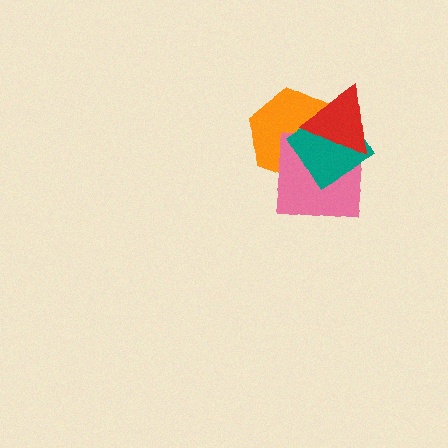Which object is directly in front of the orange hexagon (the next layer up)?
The pink square is directly in front of the orange hexagon.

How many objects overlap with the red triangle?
3 objects overlap with the red triangle.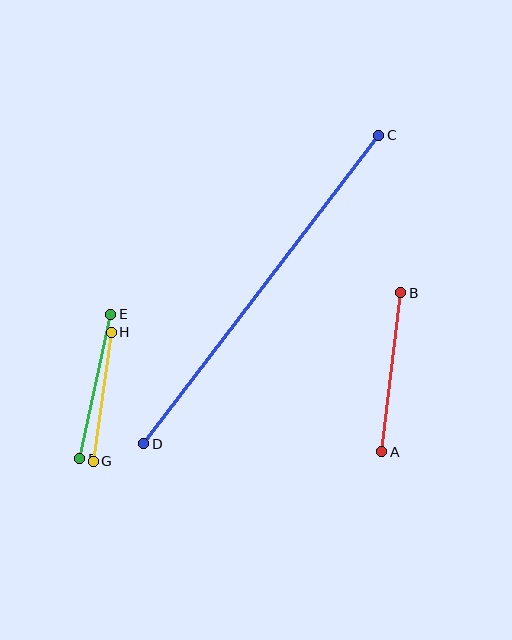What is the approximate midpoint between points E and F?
The midpoint is at approximately (95, 386) pixels.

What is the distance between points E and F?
The distance is approximately 148 pixels.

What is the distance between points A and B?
The distance is approximately 160 pixels.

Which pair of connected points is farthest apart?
Points C and D are farthest apart.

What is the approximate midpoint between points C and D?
The midpoint is at approximately (261, 290) pixels.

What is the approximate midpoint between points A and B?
The midpoint is at approximately (391, 372) pixels.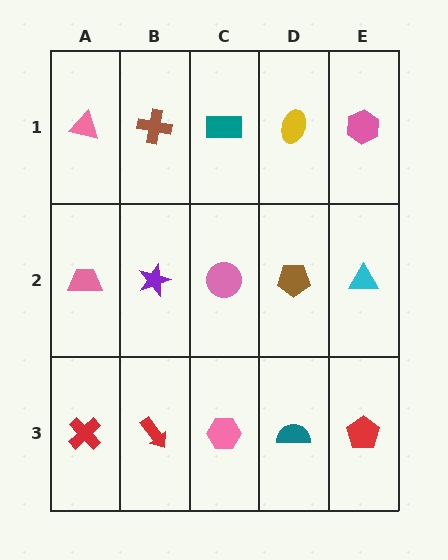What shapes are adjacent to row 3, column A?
A pink trapezoid (row 2, column A), a red arrow (row 3, column B).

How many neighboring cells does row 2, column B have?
4.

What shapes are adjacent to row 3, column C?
A pink circle (row 2, column C), a red arrow (row 3, column B), a teal semicircle (row 3, column D).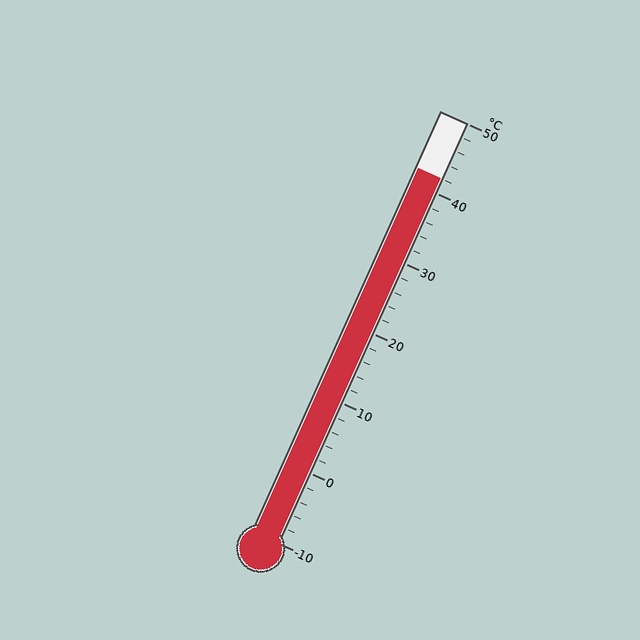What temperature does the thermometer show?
The thermometer shows approximately 42°C.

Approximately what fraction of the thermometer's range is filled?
The thermometer is filled to approximately 85% of its range.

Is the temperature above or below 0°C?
The temperature is above 0°C.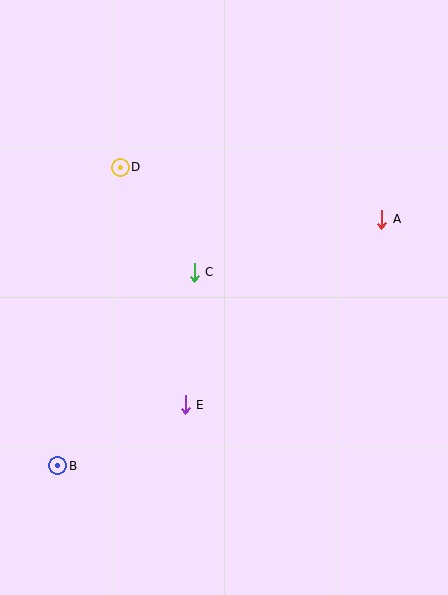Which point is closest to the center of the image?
Point C at (194, 272) is closest to the center.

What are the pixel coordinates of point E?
Point E is at (185, 405).